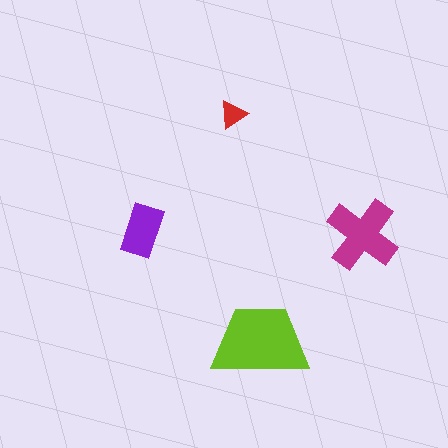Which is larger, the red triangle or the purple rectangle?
The purple rectangle.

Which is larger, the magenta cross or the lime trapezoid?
The lime trapezoid.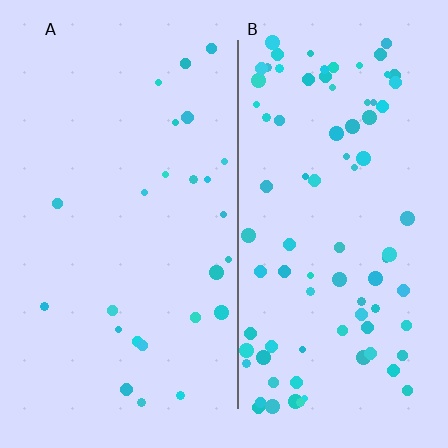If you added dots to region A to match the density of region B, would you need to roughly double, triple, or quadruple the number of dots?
Approximately triple.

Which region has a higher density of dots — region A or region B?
B (the right).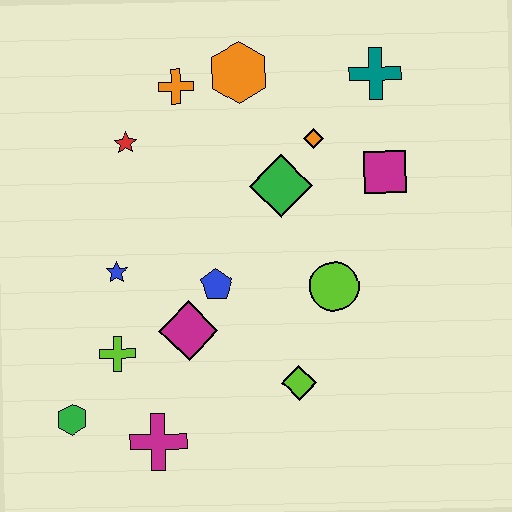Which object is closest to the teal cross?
The orange diamond is closest to the teal cross.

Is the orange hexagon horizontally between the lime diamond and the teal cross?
No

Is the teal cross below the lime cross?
No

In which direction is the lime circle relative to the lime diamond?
The lime circle is above the lime diamond.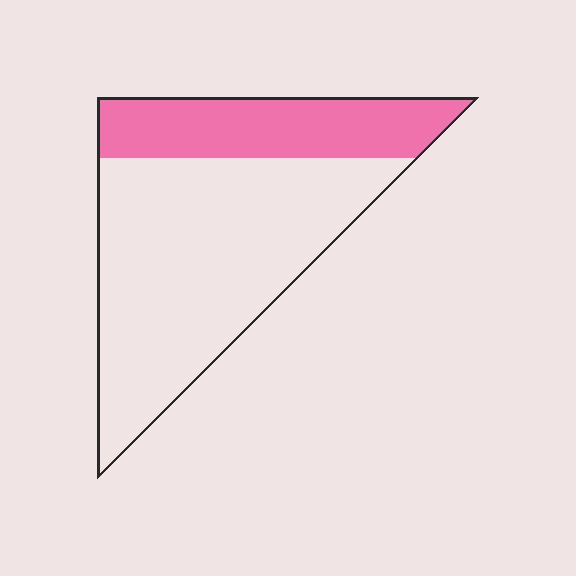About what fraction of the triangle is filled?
About one third (1/3).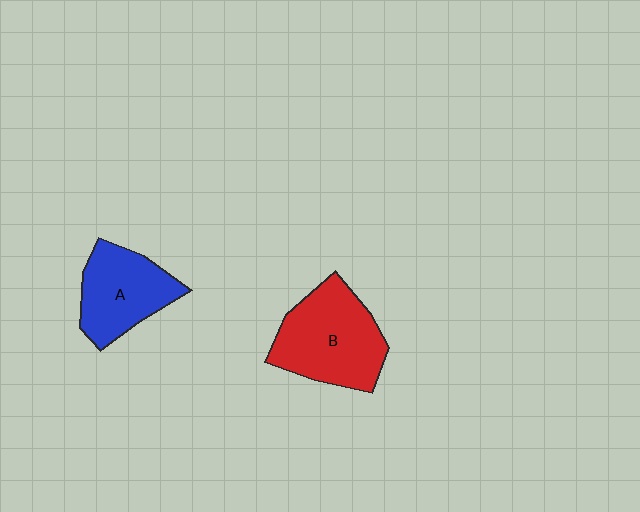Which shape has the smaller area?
Shape A (blue).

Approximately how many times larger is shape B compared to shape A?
Approximately 1.3 times.